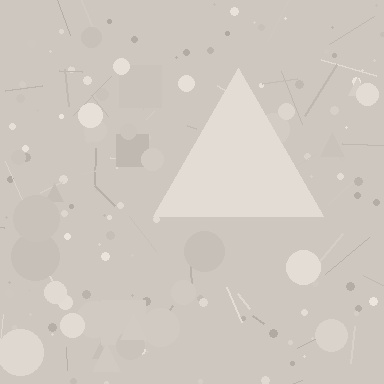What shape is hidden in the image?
A triangle is hidden in the image.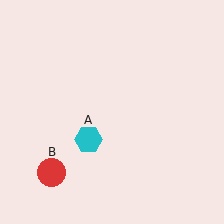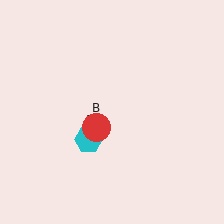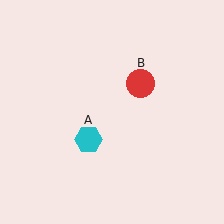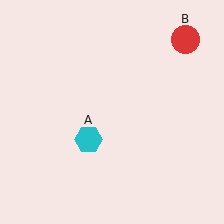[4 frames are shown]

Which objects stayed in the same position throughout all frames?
Cyan hexagon (object A) remained stationary.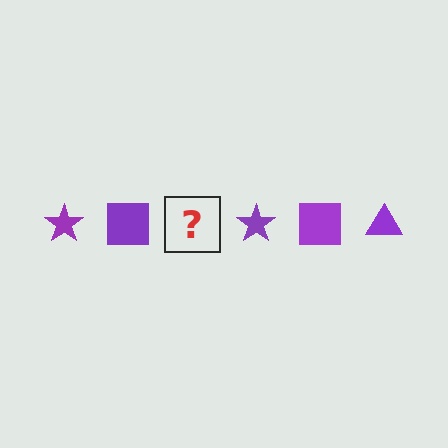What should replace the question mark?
The question mark should be replaced with a purple triangle.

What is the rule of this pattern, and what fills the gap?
The rule is that the pattern cycles through star, square, triangle shapes in purple. The gap should be filled with a purple triangle.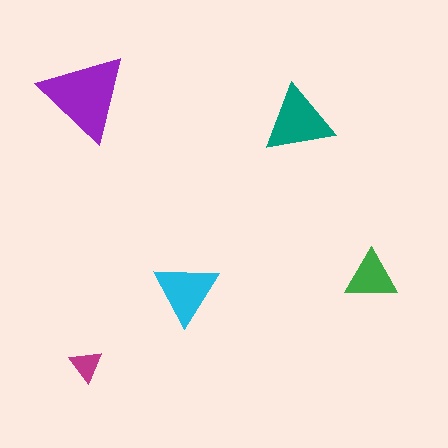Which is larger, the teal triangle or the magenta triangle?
The teal one.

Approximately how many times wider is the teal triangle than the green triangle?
About 1.5 times wider.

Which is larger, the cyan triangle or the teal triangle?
The teal one.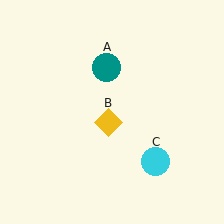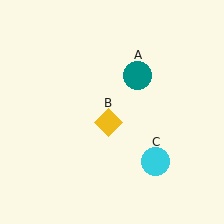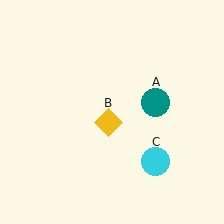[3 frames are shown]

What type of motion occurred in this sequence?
The teal circle (object A) rotated clockwise around the center of the scene.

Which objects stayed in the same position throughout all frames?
Yellow diamond (object B) and cyan circle (object C) remained stationary.